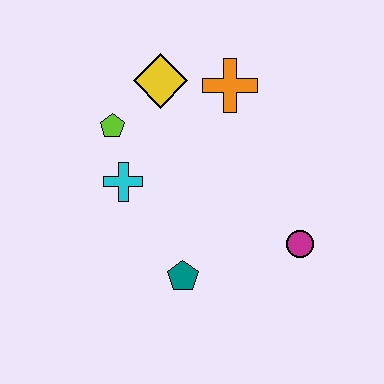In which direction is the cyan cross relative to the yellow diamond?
The cyan cross is below the yellow diamond.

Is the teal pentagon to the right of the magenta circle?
No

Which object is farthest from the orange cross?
The teal pentagon is farthest from the orange cross.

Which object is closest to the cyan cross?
The lime pentagon is closest to the cyan cross.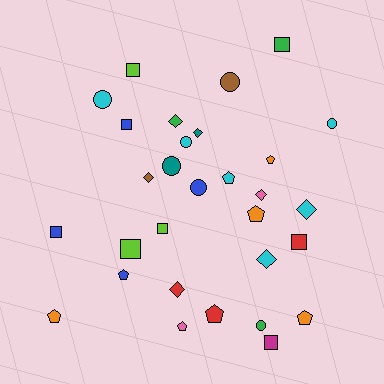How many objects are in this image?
There are 30 objects.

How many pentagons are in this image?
There are 8 pentagons.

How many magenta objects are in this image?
There is 1 magenta object.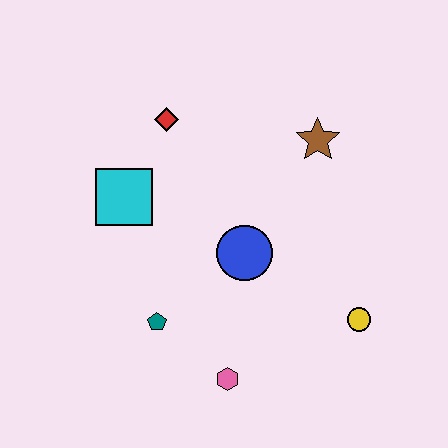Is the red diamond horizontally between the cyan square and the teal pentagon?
No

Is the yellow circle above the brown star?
No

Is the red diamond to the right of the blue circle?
No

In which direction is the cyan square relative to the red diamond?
The cyan square is below the red diamond.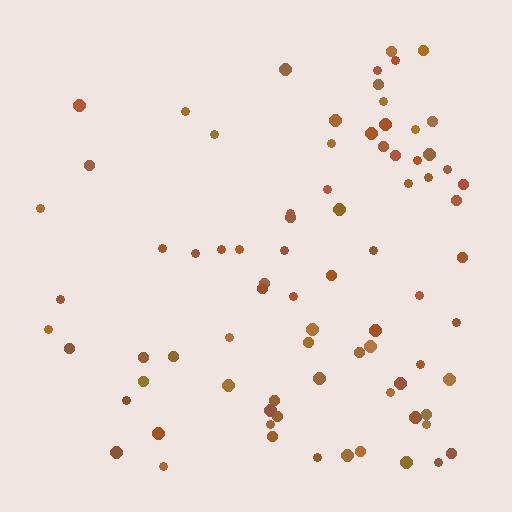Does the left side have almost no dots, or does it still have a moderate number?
Still a moderate number, just noticeably fewer than the right.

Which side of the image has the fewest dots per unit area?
The left.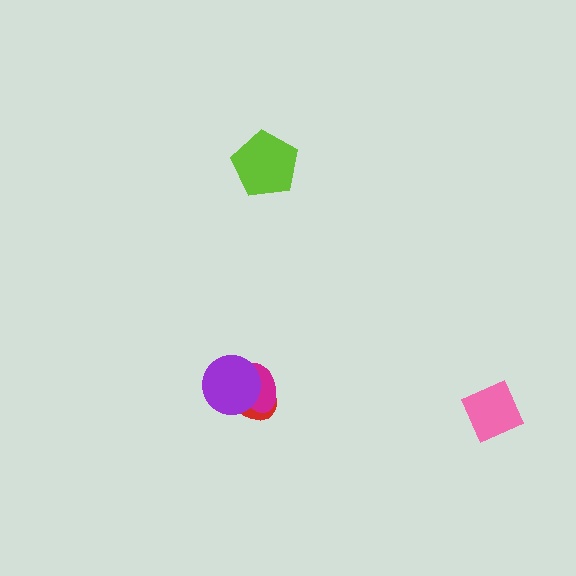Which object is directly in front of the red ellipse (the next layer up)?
The magenta ellipse is directly in front of the red ellipse.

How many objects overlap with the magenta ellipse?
2 objects overlap with the magenta ellipse.